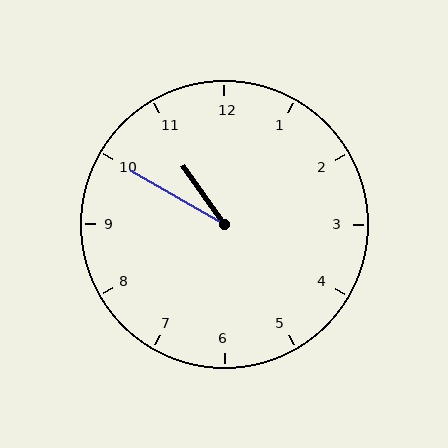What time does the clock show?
10:50.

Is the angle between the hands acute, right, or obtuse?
It is acute.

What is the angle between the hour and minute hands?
Approximately 25 degrees.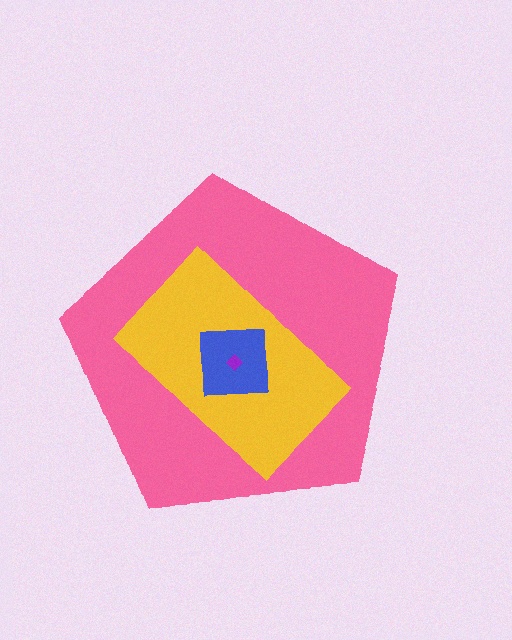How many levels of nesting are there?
4.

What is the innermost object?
The purple diamond.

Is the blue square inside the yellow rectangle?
Yes.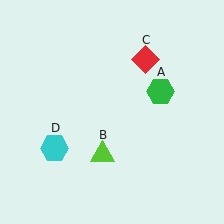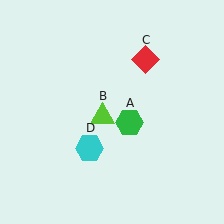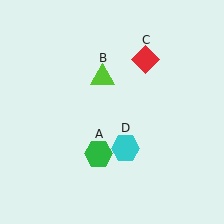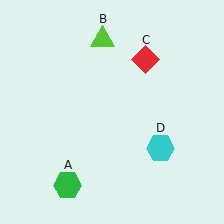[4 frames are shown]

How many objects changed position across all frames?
3 objects changed position: green hexagon (object A), lime triangle (object B), cyan hexagon (object D).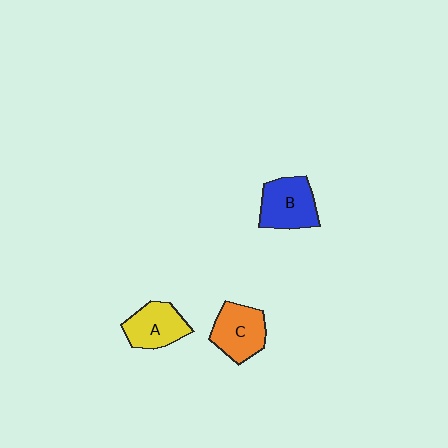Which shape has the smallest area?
Shape A (yellow).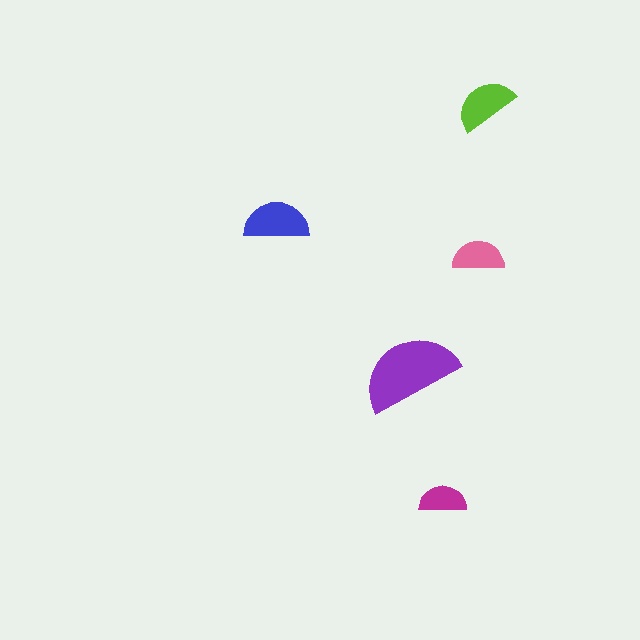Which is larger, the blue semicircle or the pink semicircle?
The blue one.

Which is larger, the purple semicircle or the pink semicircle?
The purple one.